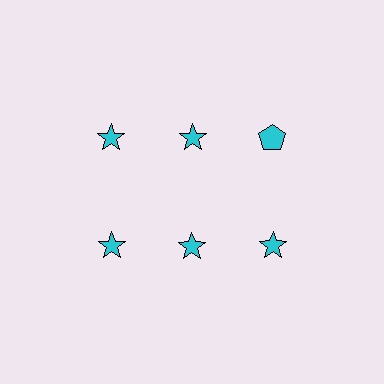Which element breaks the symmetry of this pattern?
The cyan pentagon in the top row, center column breaks the symmetry. All other shapes are cyan stars.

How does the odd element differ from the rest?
It has a different shape: pentagon instead of star.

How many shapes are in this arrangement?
There are 6 shapes arranged in a grid pattern.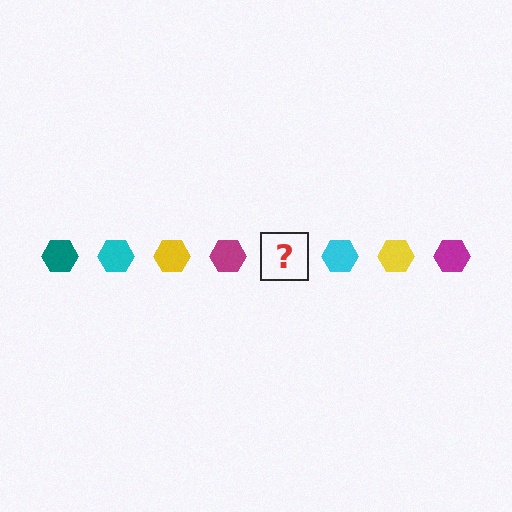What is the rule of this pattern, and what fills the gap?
The rule is that the pattern cycles through teal, cyan, yellow, magenta hexagons. The gap should be filled with a teal hexagon.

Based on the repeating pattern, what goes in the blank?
The blank should be a teal hexagon.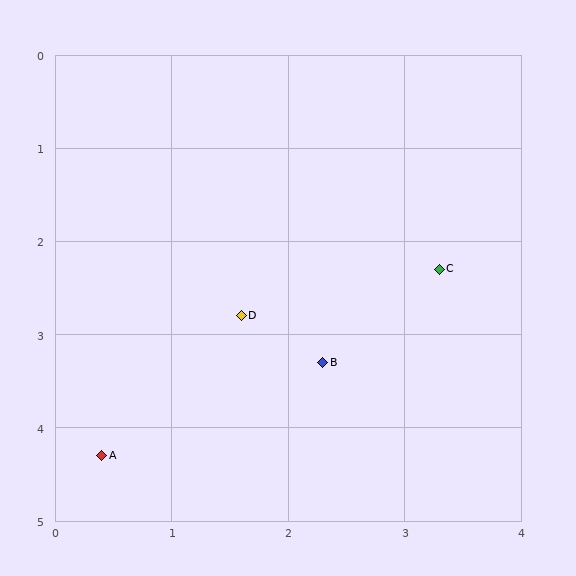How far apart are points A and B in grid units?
Points A and B are about 2.1 grid units apart.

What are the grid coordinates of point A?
Point A is at approximately (0.4, 4.3).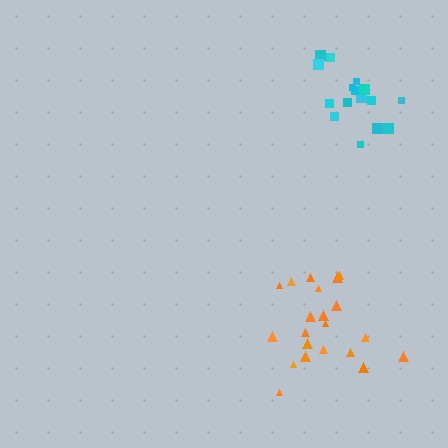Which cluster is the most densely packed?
Orange.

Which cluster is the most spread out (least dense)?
Cyan.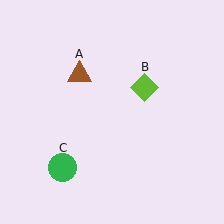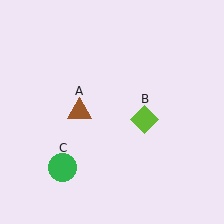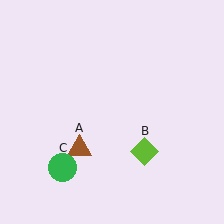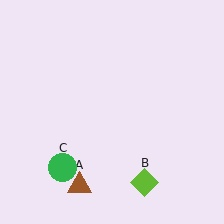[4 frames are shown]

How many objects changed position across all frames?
2 objects changed position: brown triangle (object A), lime diamond (object B).